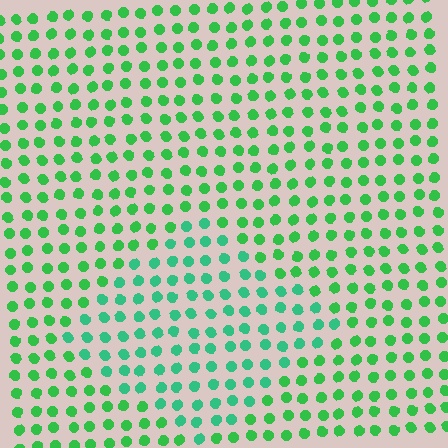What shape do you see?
I see a diamond.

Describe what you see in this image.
The image is filled with small green elements in a uniform arrangement. A diamond-shaped region is visible where the elements are tinted to a slightly different hue, forming a subtle color boundary.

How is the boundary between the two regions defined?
The boundary is defined purely by a slight shift in hue (about 25 degrees). Spacing, size, and orientation are identical on both sides.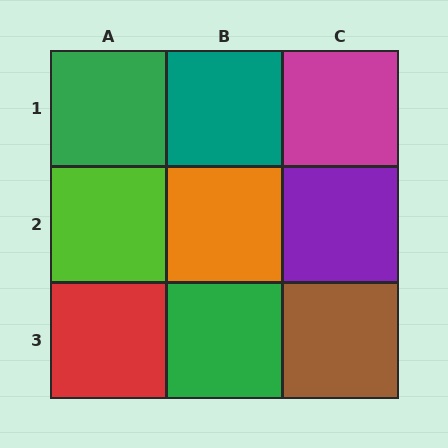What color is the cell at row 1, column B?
Teal.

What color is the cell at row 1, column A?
Green.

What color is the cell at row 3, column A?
Red.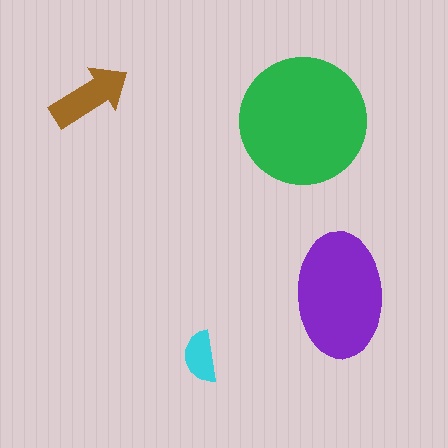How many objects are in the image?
There are 4 objects in the image.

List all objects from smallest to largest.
The cyan semicircle, the brown arrow, the purple ellipse, the green circle.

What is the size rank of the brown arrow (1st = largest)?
3rd.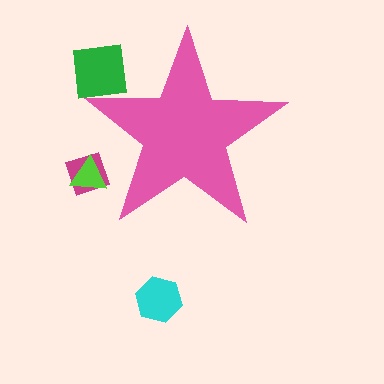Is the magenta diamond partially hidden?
Yes, the magenta diamond is partially hidden behind the pink star.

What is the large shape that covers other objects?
A pink star.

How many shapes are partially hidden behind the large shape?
3 shapes are partially hidden.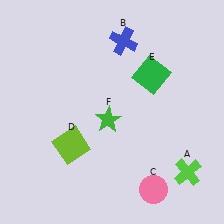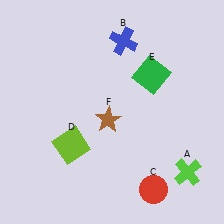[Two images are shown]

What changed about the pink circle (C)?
In Image 1, C is pink. In Image 2, it changed to red.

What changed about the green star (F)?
In Image 1, F is green. In Image 2, it changed to brown.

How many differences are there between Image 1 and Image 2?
There are 2 differences between the two images.